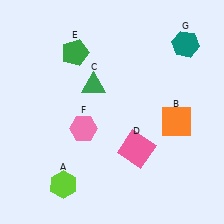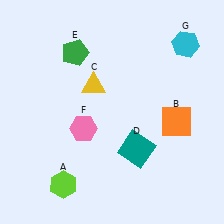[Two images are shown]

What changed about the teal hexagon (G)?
In Image 1, G is teal. In Image 2, it changed to cyan.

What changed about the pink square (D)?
In Image 1, D is pink. In Image 2, it changed to teal.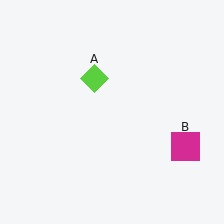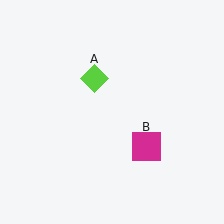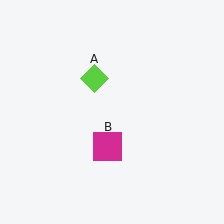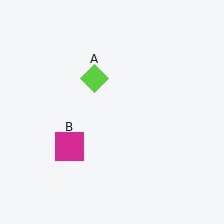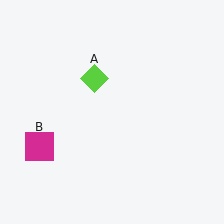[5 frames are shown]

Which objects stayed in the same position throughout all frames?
Lime diamond (object A) remained stationary.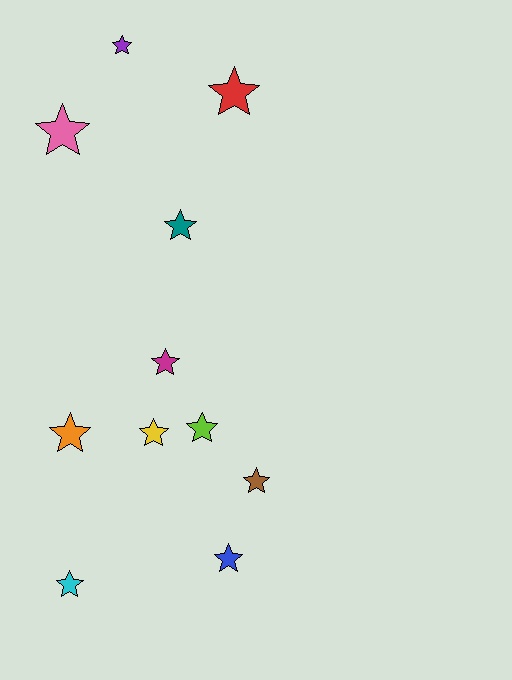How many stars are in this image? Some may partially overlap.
There are 11 stars.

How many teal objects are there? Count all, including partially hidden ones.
There is 1 teal object.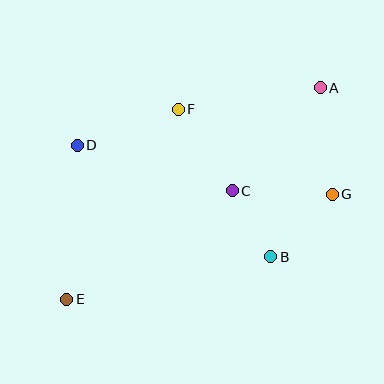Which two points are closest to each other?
Points B and C are closest to each other.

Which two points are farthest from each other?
Points A and E are farthest from each other.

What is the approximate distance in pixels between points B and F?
The distance between B and F is approximately 174 pixels.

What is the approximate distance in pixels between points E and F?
The distance between E and F is approximately 221 pixels.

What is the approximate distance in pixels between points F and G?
The distance between F and G is approximately 176 pixels.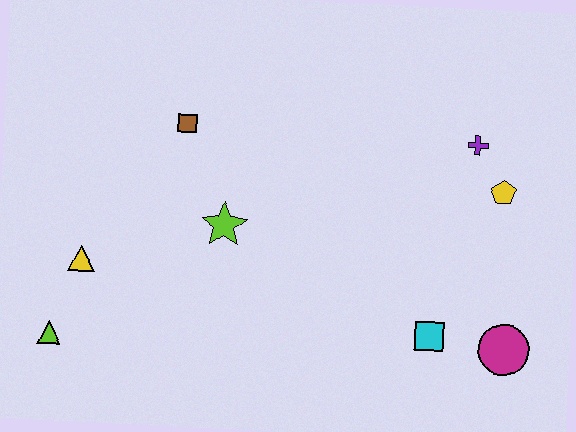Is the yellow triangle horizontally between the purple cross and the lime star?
No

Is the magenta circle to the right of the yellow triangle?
Yes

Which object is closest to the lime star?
The brown square is closest to the lime star.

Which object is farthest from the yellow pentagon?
The lime triangle is farthest from the yellow pentagon.